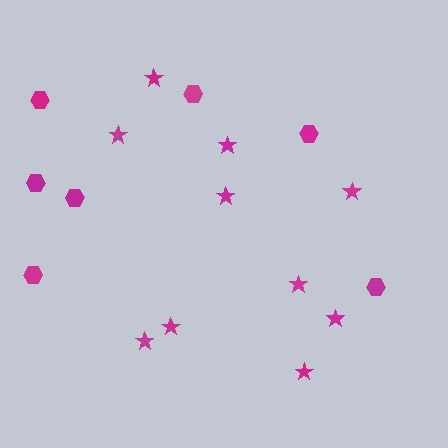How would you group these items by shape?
There are 2 groups: one group of hexagons (7) and one group of stars (10).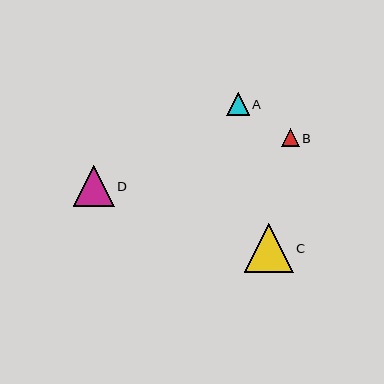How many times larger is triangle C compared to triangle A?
Triangle C is approximately 2.2 times the size of triangle A.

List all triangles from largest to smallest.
From largest to smallest: C, D, A, B.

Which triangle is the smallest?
Triangle B is the smallest with a size of approximately 18 pixels.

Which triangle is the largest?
Triangle C is the largest with a size of approximately 49 pixels.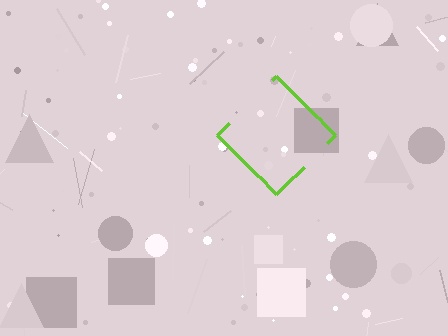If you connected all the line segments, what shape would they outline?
They would outline a diamond.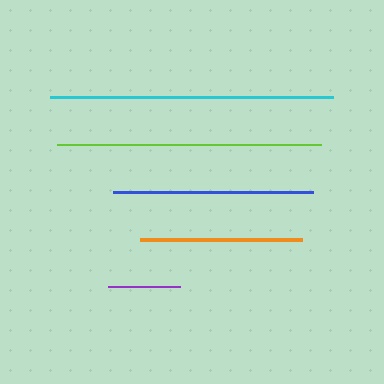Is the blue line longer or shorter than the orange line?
The blue line is longer than the orange line.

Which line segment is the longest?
The cyan line is the longest at approximately 283 pixels.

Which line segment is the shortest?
The purple line is the shortest at approximately 73 pixels.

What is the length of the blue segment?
The blue segment is approximately 200 pixels long.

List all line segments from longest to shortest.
From longest to shortest: cyan, lime, blue, orange, purple.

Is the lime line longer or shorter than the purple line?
The lime line is longer than the purple line.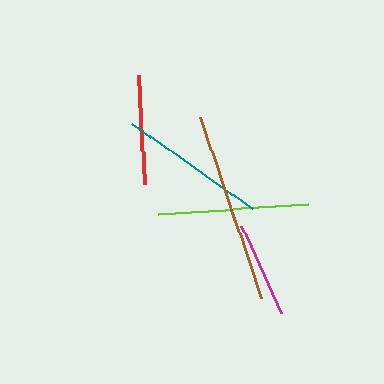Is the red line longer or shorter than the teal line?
The teal line is longer than the red line.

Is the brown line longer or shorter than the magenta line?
The brown line is longer than the magenta line.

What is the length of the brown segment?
The brown segment is approximately 191 pixels long.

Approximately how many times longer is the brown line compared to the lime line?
The brown line is approximately 1.3 times the length of the lime line.